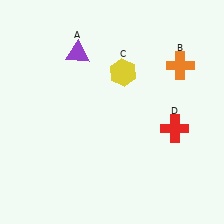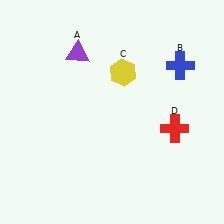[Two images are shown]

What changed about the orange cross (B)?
In Image 1, B is orange. In Image 2, it changed to blue.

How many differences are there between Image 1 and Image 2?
There is 1 difference between the two images.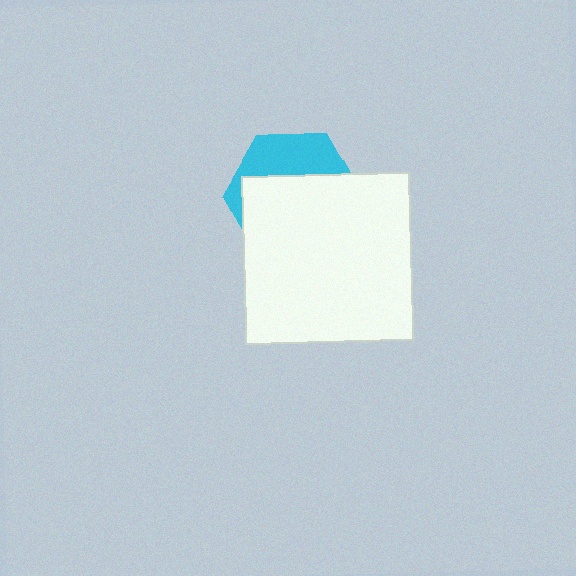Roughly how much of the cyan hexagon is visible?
A small part of it is visible (roughly 34%).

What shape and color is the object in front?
The object in front is a white square.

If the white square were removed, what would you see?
You would see the complete cyan hexagon.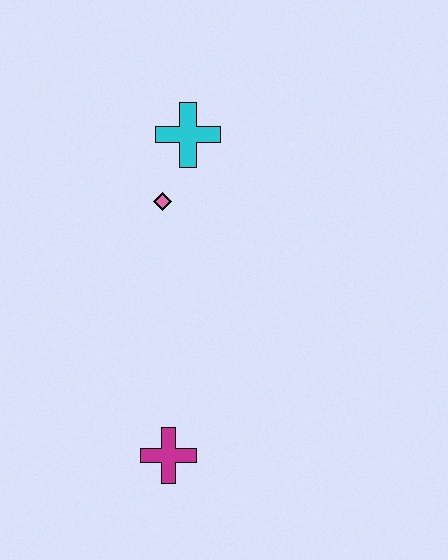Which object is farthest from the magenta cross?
The cyan cross is farthest from the magenta cross.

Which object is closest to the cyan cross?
The pink diamond is closest to the cyan cross.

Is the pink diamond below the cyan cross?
Yes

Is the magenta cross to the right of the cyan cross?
No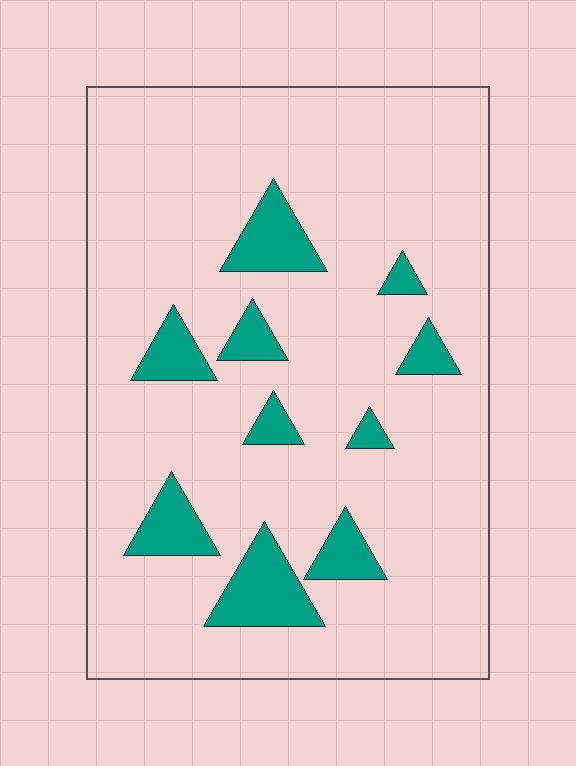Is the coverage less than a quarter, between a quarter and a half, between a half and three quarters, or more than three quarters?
Less than a quarter.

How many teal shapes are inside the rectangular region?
10.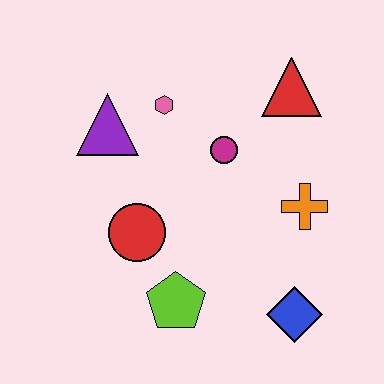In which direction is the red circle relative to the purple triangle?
The red circle is below the purple triangle.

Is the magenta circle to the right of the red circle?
Yes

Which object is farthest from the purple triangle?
The blue diamond is farthest from the purple triangle.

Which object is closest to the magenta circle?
The pink hexagon is closest to the magenta circle.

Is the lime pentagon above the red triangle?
No